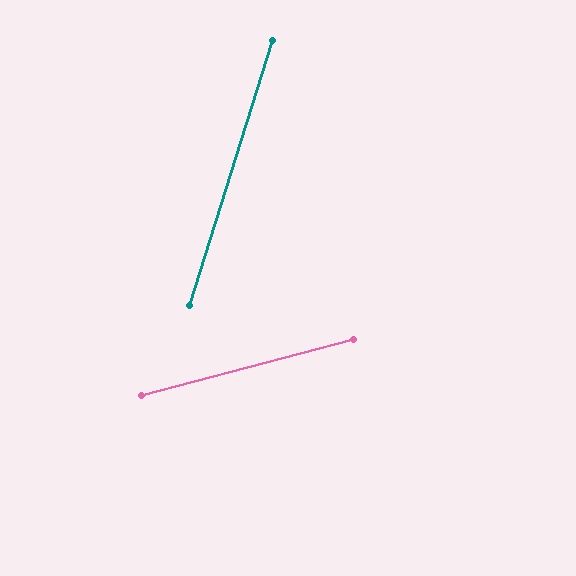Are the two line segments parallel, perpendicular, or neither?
Neither parallel nor perpendicular — they differ by about 58°.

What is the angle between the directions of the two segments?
Approximately 58 degrees.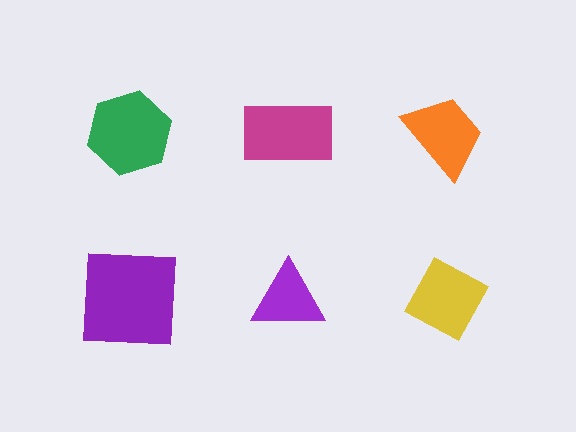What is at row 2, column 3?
A yellow diamond.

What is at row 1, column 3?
An orange trapezoid.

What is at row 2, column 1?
A purple square.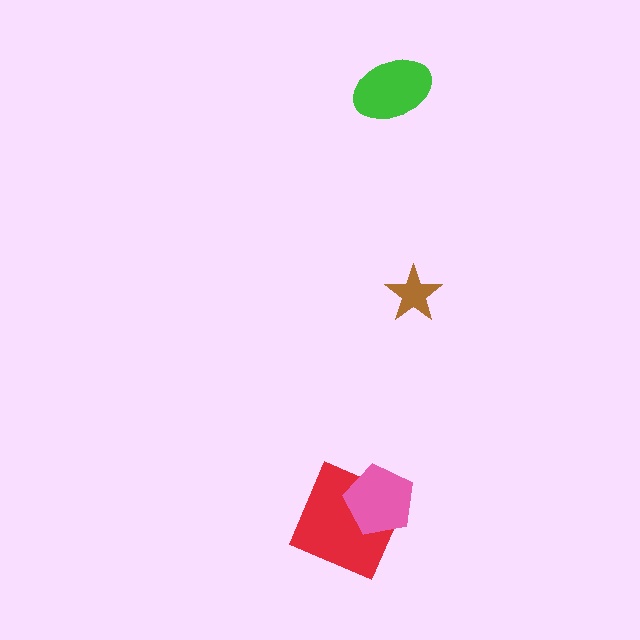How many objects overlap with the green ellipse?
0 objects overlap with the green ellipse.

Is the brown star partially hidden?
No, no other shape covers it.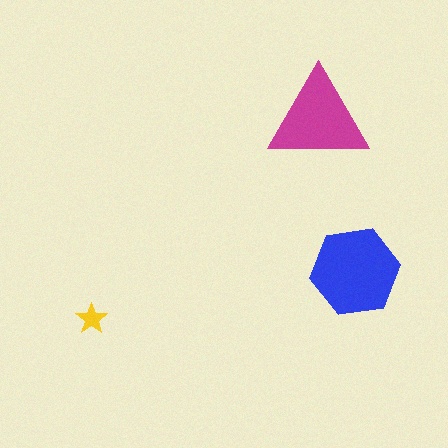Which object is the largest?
The blue hexagon.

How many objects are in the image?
There are 3 objects in the image.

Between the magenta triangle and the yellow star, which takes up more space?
The magenta triangle.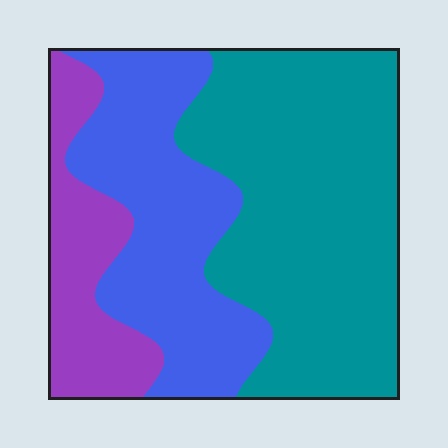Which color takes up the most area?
Teal, at roughly 50%.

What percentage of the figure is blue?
Blue takes up about one third (1/3) of the figure.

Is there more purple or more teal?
Teal.